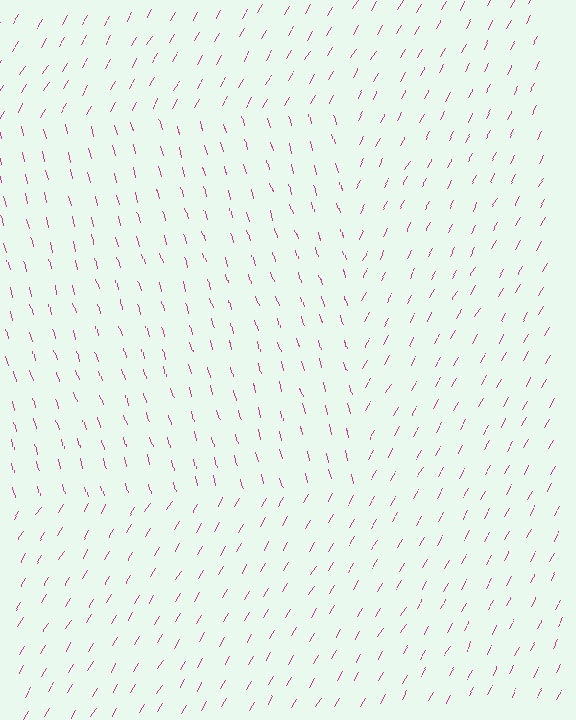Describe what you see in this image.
The image is filled with small magenta line segments. A rectangle region in the image has lines oriented differently from the surrounding lines, creating a visible texture boundary.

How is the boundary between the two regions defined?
The boundary is defined purely by a change in line orientation (approximately 45 degrees difference). All lines are the same color and thickness.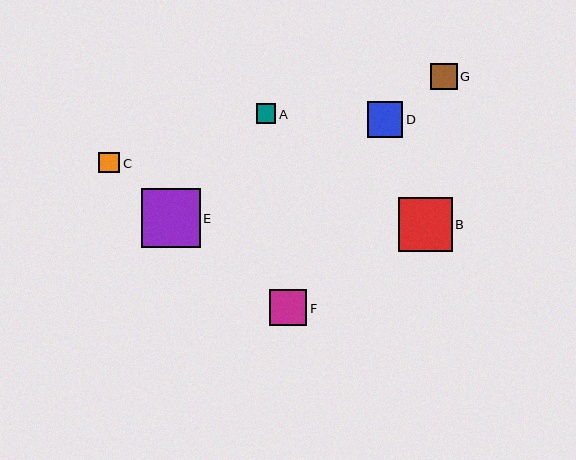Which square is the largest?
Square E is the largest with a size of approximately 59 pixels.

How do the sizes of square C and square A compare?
Square C and square A are approximately the same size.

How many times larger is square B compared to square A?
Square B is approximately 2.7 times the size of square A.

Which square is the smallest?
Square A is the smallest with a size of approximately 20 pixels.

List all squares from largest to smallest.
From largest to smallest: E, B, F, D, G, C, A.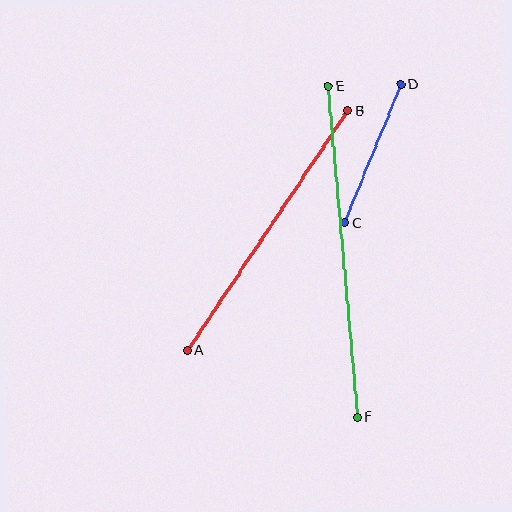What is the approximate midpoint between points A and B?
The midpoint is at approximately (268, 231) pixels.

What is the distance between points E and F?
The distance is approximately 332 pixels.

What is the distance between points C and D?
The distance is approximately 150 pixels.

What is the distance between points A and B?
The distance is approximately 289 pixels.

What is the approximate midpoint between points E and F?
The midpoint is at approximately (343, 252) pixels.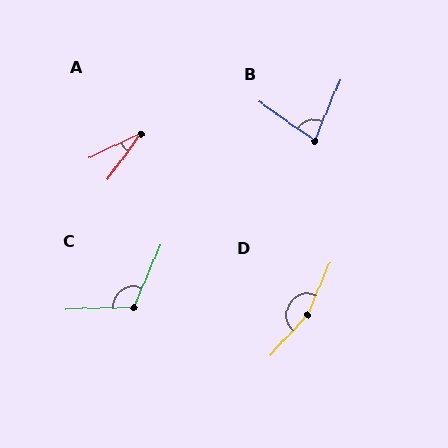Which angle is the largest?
D, at approximately 161 degrees.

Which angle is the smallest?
A, at approximately 28 degrees.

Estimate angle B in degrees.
Approximately 78 degrees.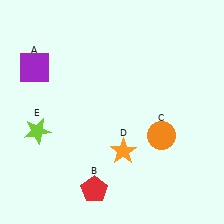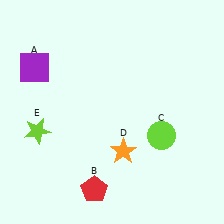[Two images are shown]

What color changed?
The circle (C) changed from orange in Image 1 to lime in Image 2.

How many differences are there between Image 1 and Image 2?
There is 1 difference between the two images.